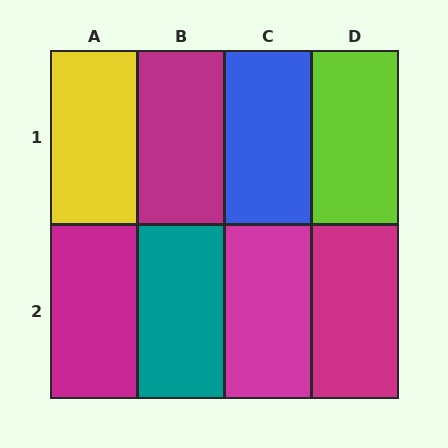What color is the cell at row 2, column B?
Teal.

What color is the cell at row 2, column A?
Magenta.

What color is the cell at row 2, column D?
Magenta.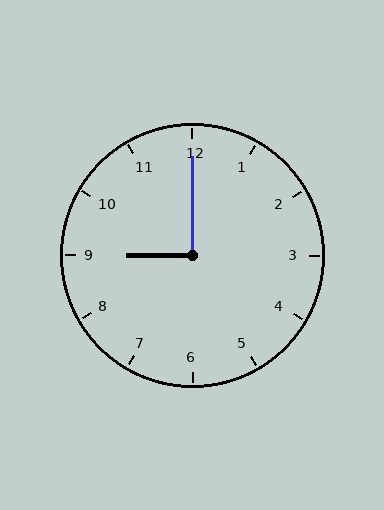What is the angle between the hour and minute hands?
Approximately 90 degrees.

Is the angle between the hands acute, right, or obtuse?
It is right.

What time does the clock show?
9:00.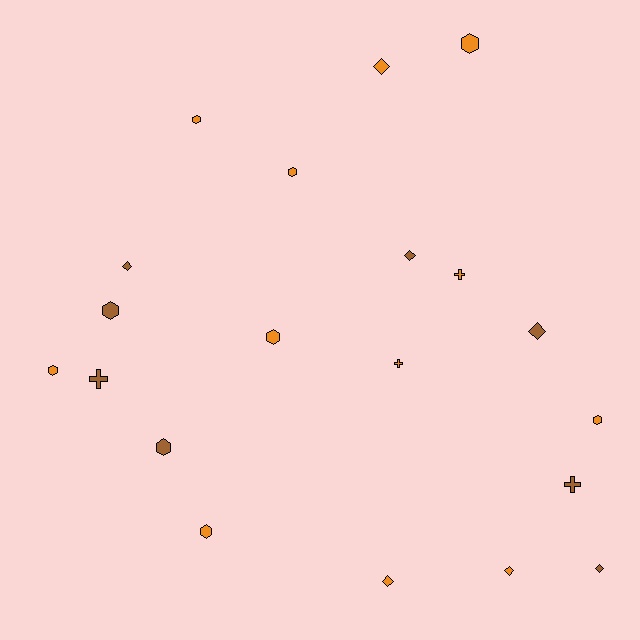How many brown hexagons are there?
There are 2 brown hexagons.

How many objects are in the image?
There are 20 objects.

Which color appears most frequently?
Orange, with 12 objects.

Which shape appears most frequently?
Hexagon, with 9 objects.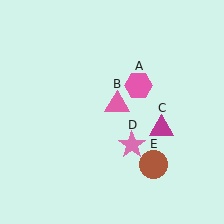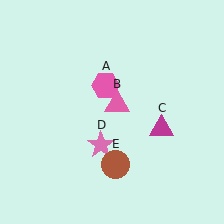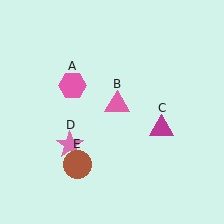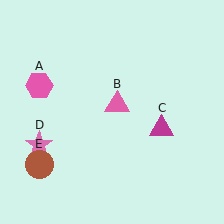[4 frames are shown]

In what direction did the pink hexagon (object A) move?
The pink hexagon (object A) moved left.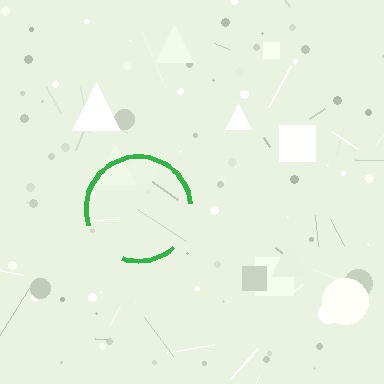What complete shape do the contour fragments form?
The contour fragments form a circle.